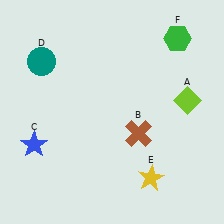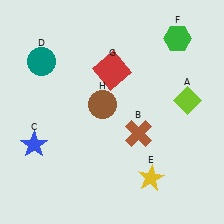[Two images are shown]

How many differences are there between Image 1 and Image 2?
There are 2 differences between the two images.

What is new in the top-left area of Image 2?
A brown circle (H) was added in the top-left area of Image 2.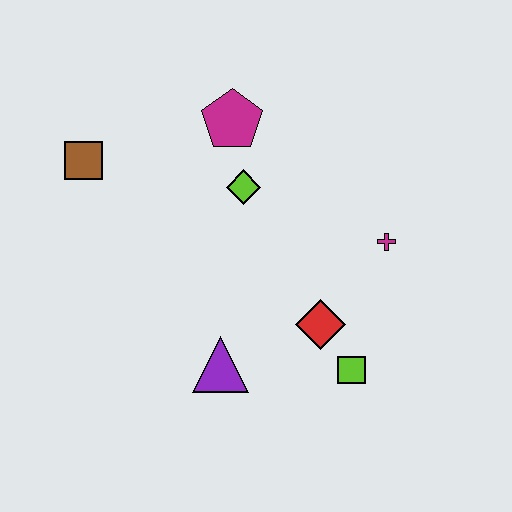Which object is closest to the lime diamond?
The magenta pentagon is closest to the lime diamond.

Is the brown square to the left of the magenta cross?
Yes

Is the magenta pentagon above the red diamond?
Yes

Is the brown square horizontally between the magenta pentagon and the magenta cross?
No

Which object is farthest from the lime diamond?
The lime square is farthest from the lime diamond.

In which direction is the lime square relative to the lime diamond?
The lime square is below the lime diamond.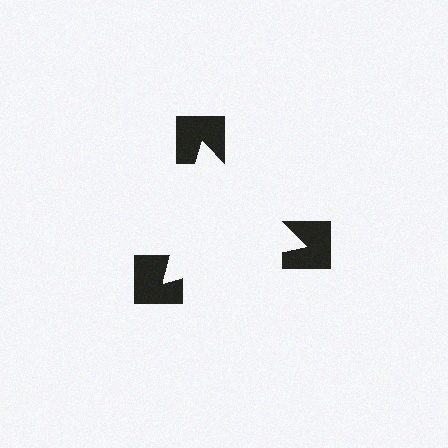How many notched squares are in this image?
There are 3 — one at each vertex of the illusory triangle.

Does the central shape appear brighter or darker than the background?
It typically appears slightly brighter than the background, even though no actual brightness change is drawn.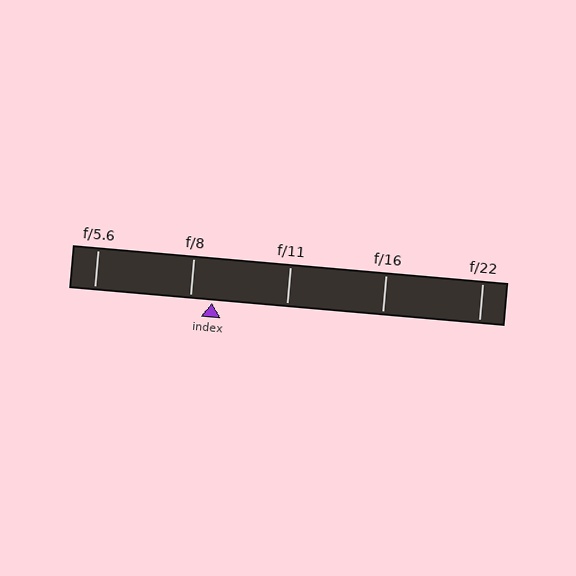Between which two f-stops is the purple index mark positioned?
The index mark is between f/8 and f/11.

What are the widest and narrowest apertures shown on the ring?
The widest aperture shown is f/5.6 and the narrowest is f/22.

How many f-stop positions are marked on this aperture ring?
There are 5 f-stop positions marked.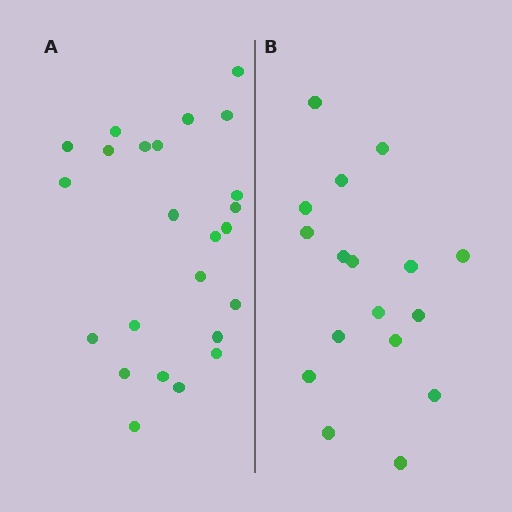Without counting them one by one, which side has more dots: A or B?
Region A (the left region) has more dots.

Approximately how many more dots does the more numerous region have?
Region A has roughly 8 or so more dots than region B.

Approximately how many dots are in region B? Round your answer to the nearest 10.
About 20 dots. (The exact count is 17, which rounds to 20.)